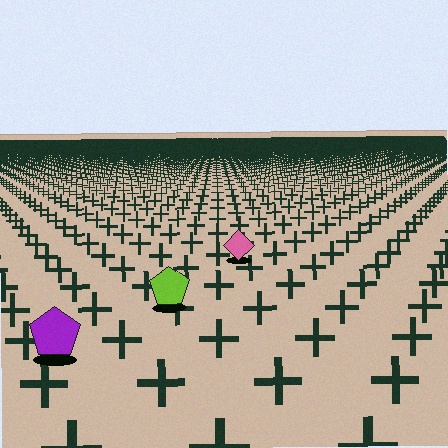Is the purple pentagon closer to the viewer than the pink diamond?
Yes. The purple pentagon is closer — you can tell from the texture gradient: the ground texture is coarser near it.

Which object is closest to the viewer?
The purple pentagon is closest. The texture marks near it are larger and more spread out.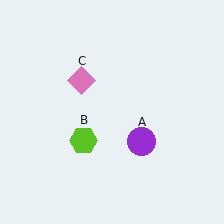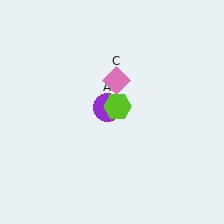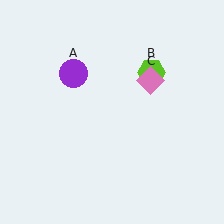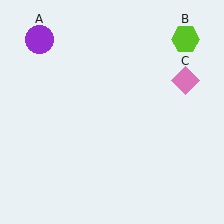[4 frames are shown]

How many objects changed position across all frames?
3 objects changed position: purple circle (object A), lime hexagon (object B), pink diamond (object C).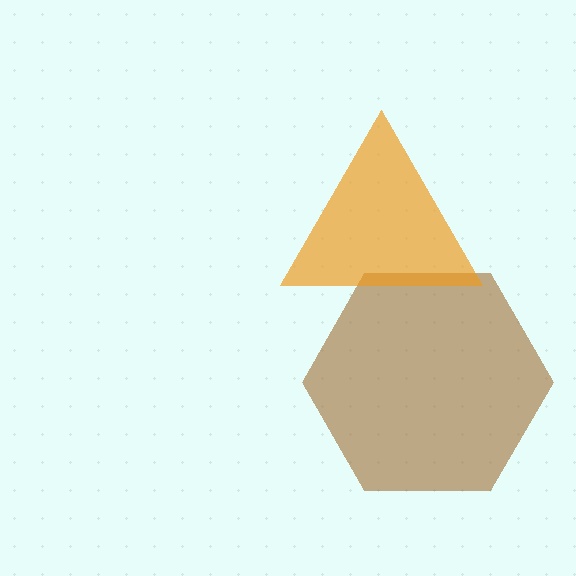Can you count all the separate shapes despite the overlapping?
Yes, there are 2 separate shapes.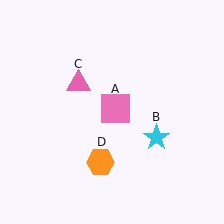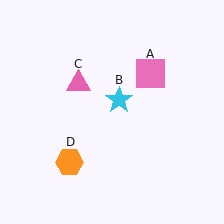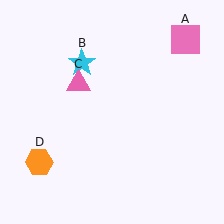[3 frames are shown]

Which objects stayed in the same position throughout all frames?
Pink triangle (object C) remained stationary.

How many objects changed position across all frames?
3 objects changed position: pink square (object A), cyan star (object B), orange hexagon (object D).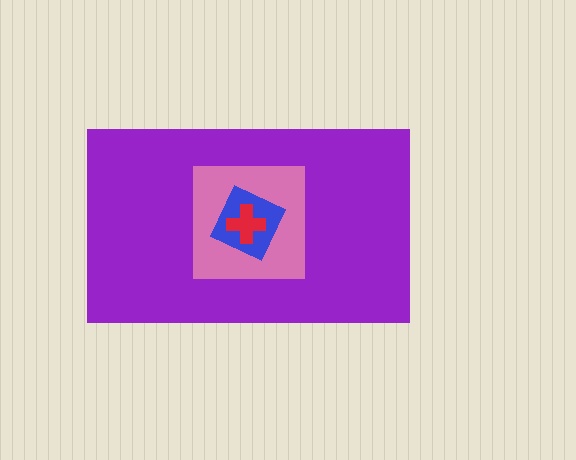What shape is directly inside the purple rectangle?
The pink square.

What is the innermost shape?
The red cross.